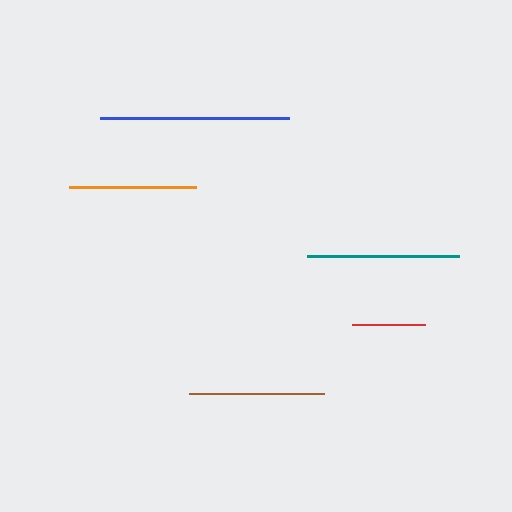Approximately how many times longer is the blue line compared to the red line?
The blue line is approximately 2.6 times the length of the red line.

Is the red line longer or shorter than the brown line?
The brown line is longer than the red line.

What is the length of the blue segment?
The blue segment is approximately 188 pixels long.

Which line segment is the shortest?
The red line is the shortest at approximately 73 pixels.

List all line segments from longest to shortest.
From longest to shortest: blue, teal, brown, orange, red.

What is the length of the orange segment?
The orange segment is approximately 127 pixels long.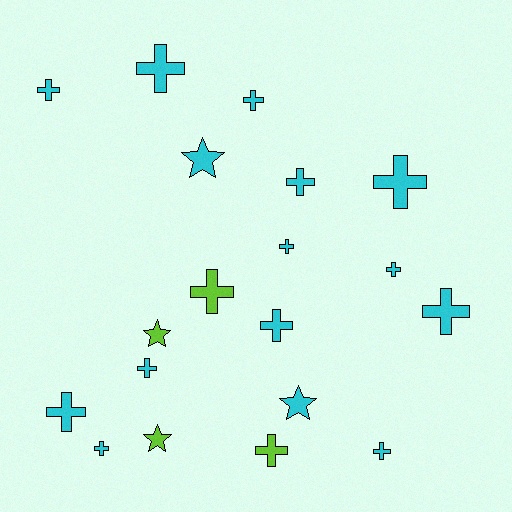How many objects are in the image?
There are 19 objects.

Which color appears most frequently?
Cyan, with 15 objects.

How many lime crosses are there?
There are 2 lime crosses.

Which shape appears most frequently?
Cross, with 15 objects.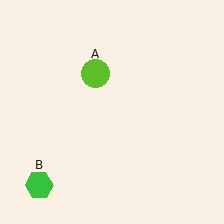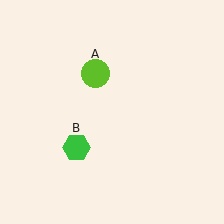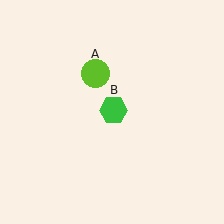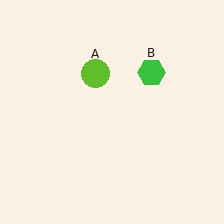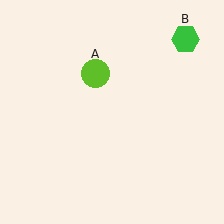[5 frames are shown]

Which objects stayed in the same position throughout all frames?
Lime circle (object A) remained stationary.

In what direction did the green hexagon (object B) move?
The green hexagon (object B) moved up and to the right.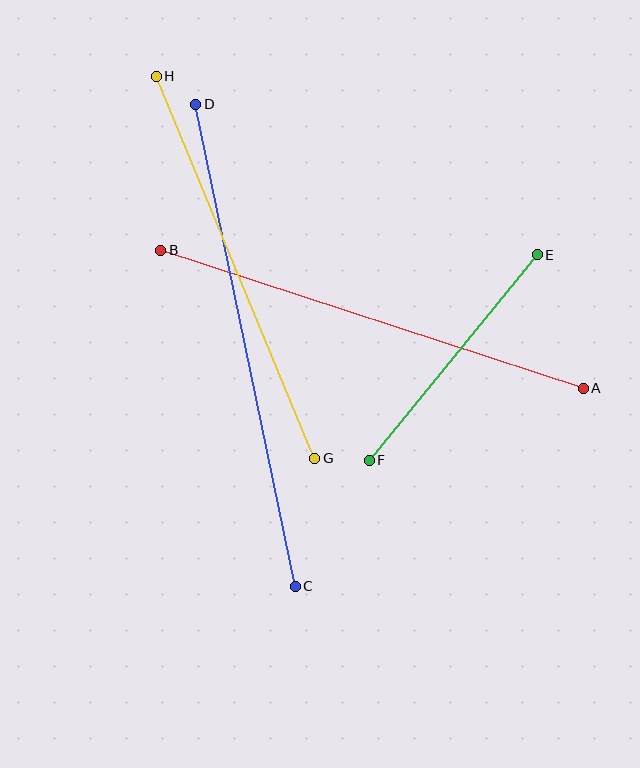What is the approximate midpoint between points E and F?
The midpoint is at approximately (453, 358) pixels.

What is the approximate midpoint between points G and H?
The midpoint is at approximately (235, 267) pixels.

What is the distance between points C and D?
The distance is approximately 492 pixels.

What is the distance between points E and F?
The distance is approximately 266 pixels.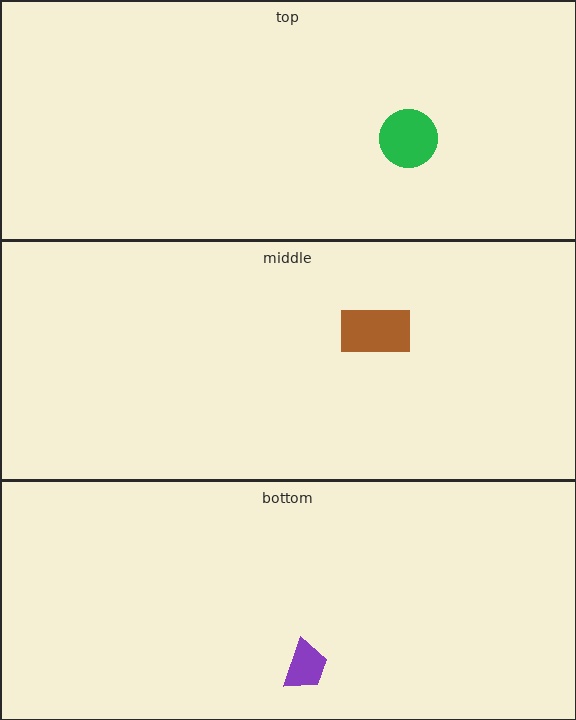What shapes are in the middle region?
The brown rectangle.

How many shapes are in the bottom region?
1.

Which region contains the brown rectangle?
The middle region.